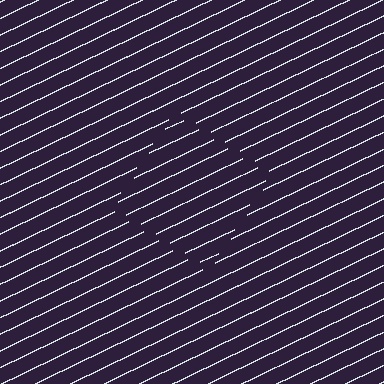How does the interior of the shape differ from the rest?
The interior of the shape contains the same grating, shifted by half a period — the contour is defined by the phase discontinuity where line-ends from the inner and outer gratings abut.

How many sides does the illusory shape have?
4 sides — the line-ends trace a square.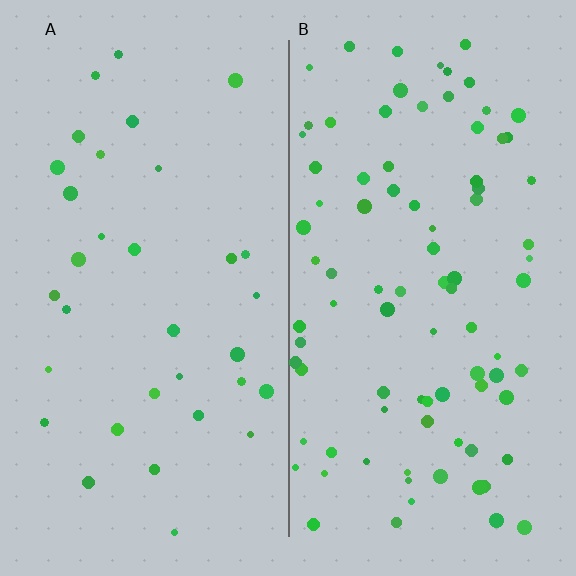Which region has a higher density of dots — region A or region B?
B (the right).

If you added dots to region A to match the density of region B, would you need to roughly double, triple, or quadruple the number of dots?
Approximately triple.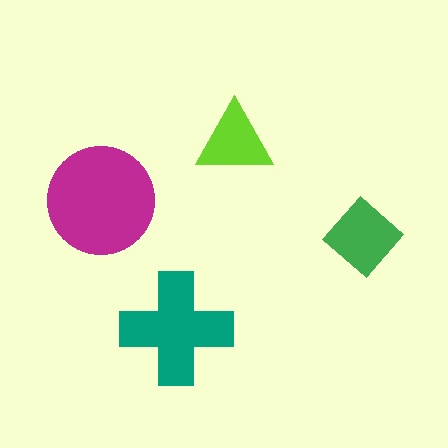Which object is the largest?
The magenta circle.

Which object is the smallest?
The lime triangle.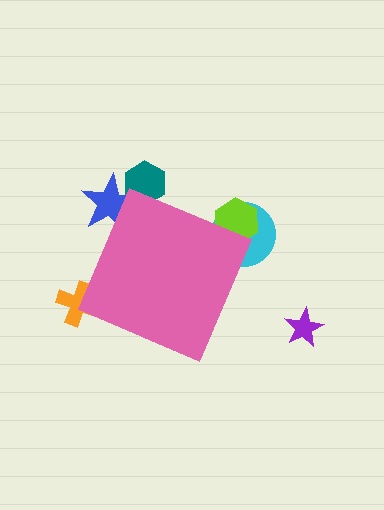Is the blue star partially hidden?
Yes, the blue star is partially hidden behind the pink diamond.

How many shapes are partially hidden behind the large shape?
5 shapes are partially hidden.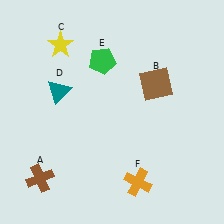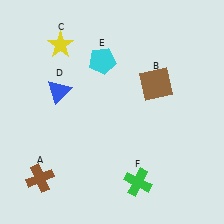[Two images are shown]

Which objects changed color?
D changed from teal to blue. E changed from green to cyan. F changed from orange to green.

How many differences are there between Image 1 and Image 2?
There are 3 differences between the two images.